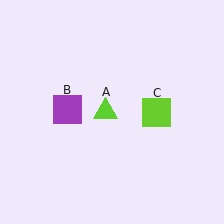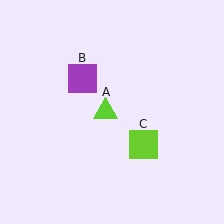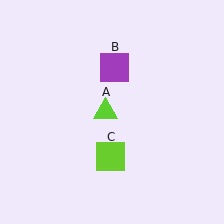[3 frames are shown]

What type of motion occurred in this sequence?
The purple square (object B), lime square (object C) rotated clockwise around the center of the scene.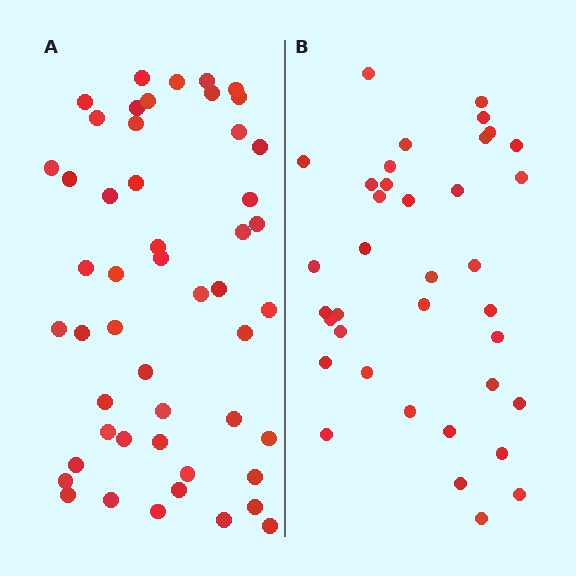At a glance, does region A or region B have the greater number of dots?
Region A (the left region) has more dots.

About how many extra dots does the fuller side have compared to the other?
Region A has approximately 15 more dots than region B.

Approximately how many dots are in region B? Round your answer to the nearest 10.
About 40 dots. (The exact count is 37, which rounds to 40.)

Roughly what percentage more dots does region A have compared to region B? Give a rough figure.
About 35% more.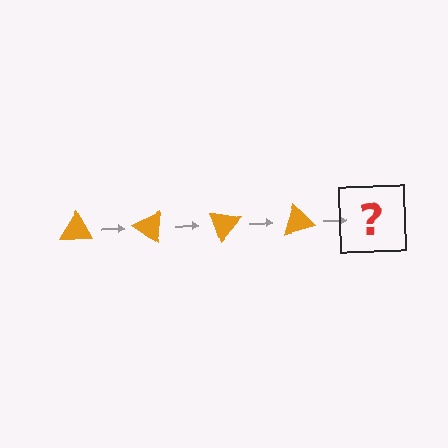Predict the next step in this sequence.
The next step is an orange triangle rotated 140 degrees.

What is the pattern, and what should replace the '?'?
The pattern is that the triangle rotates 35 degrees each step. The '?' should be an orange triangle rotated 140 degrees.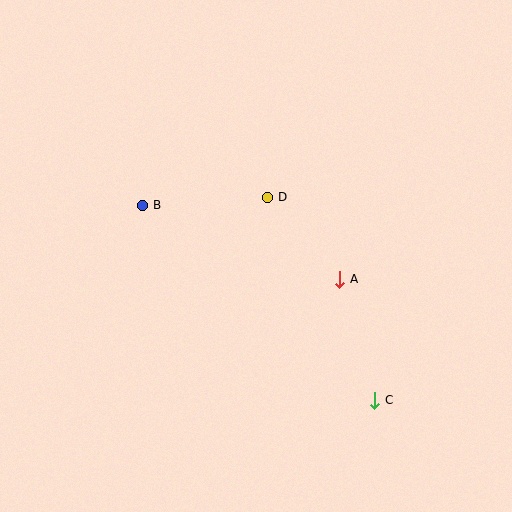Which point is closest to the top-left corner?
Point B is closest to the top-left corner.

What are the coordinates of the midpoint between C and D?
The midpoint between C and D is at (321, 299).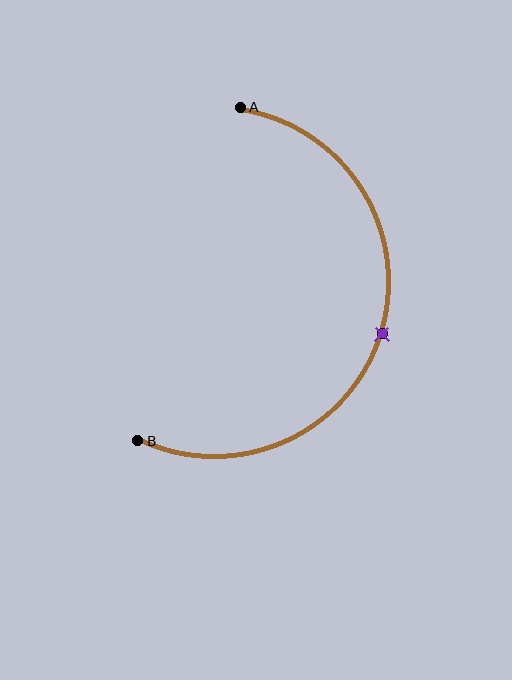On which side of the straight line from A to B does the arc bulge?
The arc bulges to the right of the straight line connecting A and B.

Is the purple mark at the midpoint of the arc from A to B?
Yes. The purple mark lies on the arc at equal arc-length from both A and B — it is the arc midpoint.